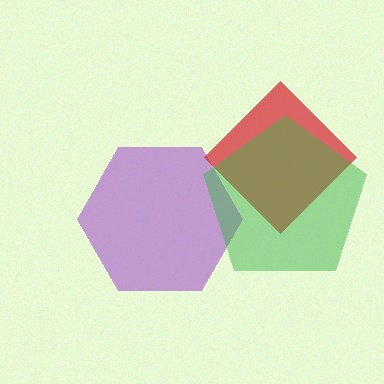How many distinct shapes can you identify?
There are 3 distinct shapes: a purple hexagon, a red diamond, a green pentagon.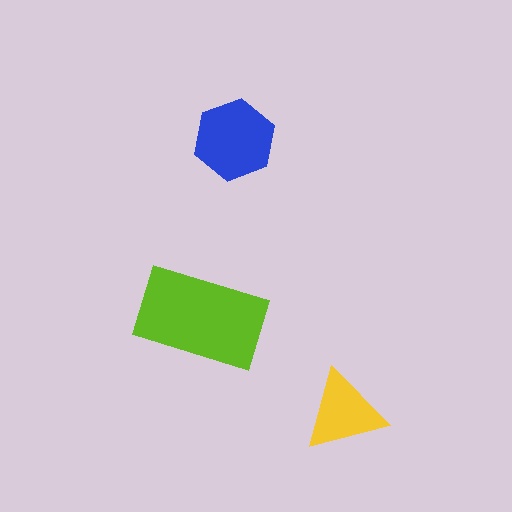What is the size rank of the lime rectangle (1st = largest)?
1st.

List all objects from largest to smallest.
The lime rectangle, the blue hexagon, the yellow triangle.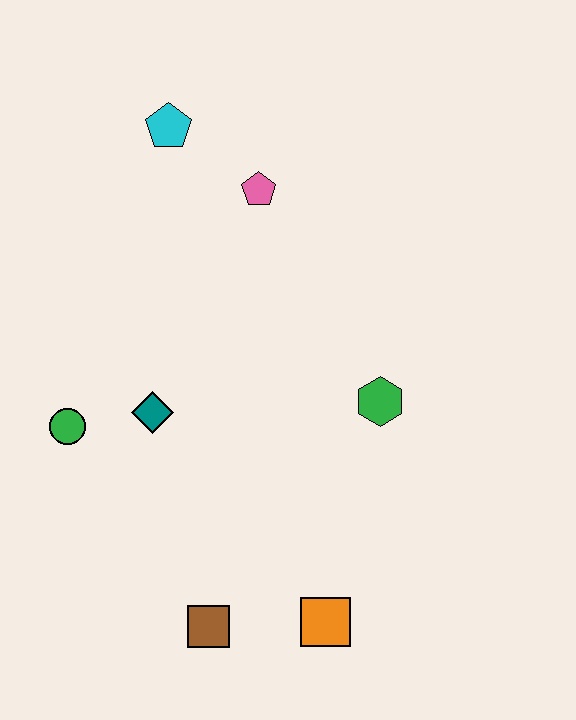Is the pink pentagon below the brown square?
No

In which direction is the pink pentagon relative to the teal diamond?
The pink pentagon is above the teal diamond.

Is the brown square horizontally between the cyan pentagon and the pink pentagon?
Yes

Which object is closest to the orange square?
The brown square is closest to the orange square.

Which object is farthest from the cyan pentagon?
The orange square is farthest from the cyan pentagon.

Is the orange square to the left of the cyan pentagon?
No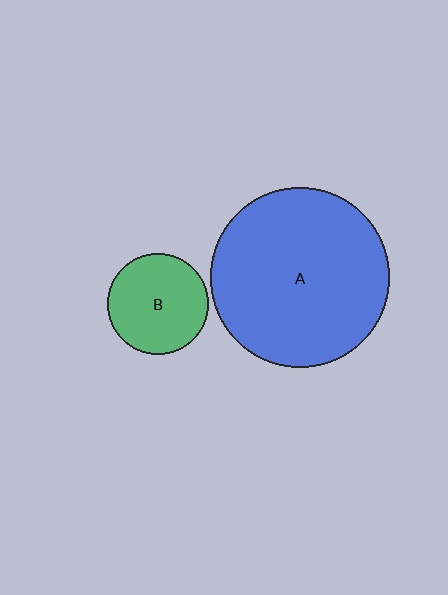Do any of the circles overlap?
No, none of the circles overlap.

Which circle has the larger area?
Circle A (blue).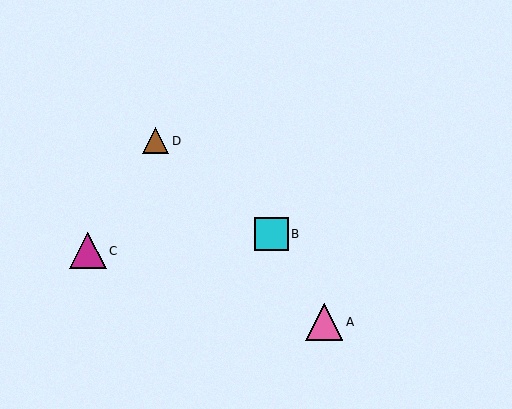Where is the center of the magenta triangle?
The center of the magenta triangle is at (88, 251).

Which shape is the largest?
The pink triangle (labeled A) is the largest.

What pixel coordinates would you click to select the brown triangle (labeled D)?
Click at (156, 141) to select the brown triangle D.